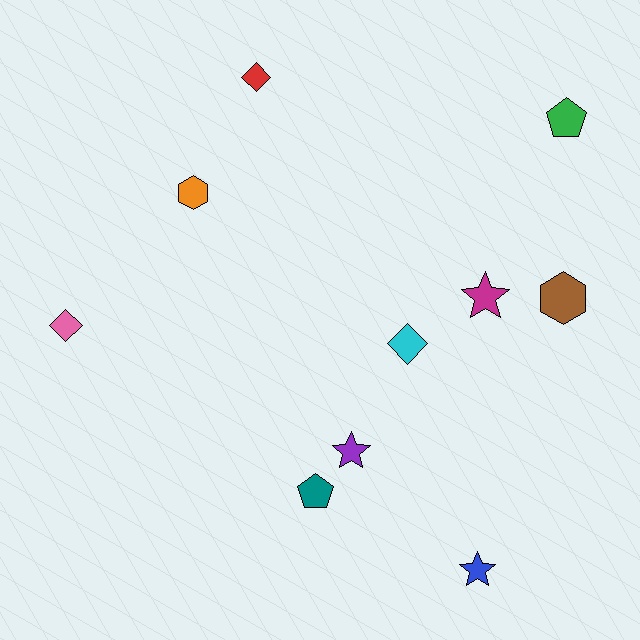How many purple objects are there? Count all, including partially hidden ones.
There is 1 purple object.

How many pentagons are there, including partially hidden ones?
There are 2 pentagons.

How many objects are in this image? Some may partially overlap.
There are 10 objects.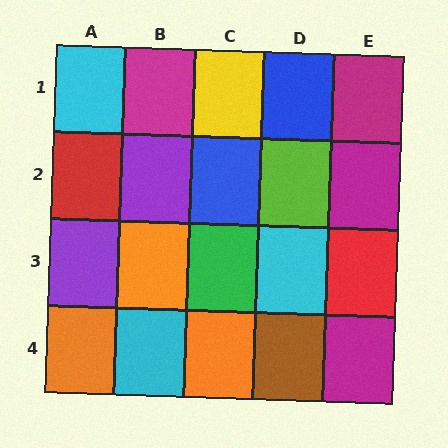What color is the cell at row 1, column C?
Yellow.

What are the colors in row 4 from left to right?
Orange, cyan, orange, brown, magenta.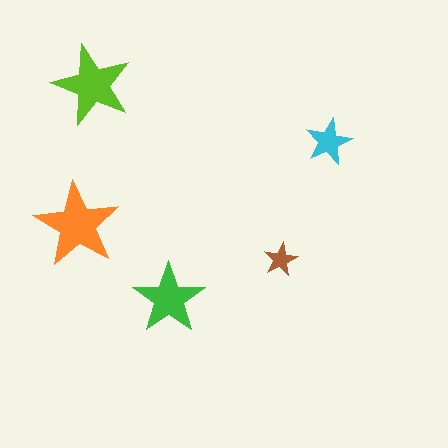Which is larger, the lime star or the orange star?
The orange one.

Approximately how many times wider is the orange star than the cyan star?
About 2 times wider.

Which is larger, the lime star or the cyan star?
The lime one.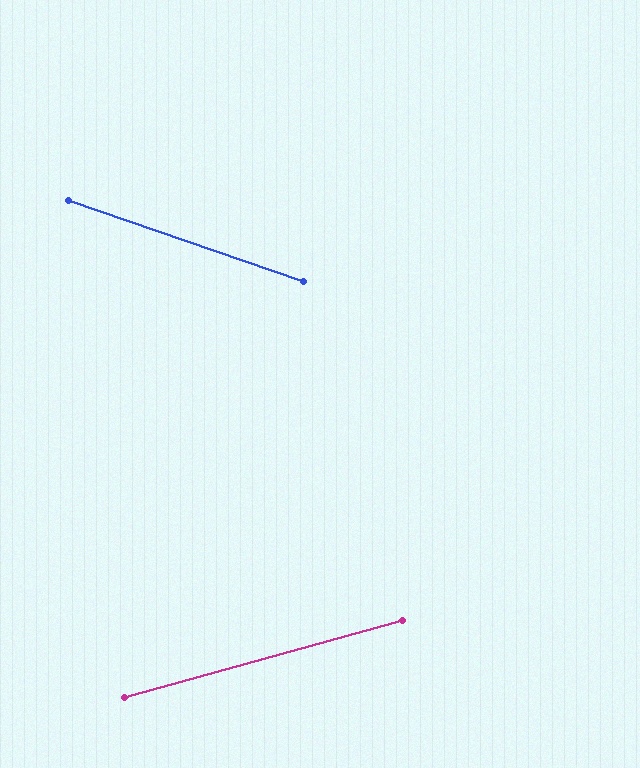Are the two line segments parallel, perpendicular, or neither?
Neither parallel nor perpendicular — they differ by about 34°.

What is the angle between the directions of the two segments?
Approximately 34 degrees.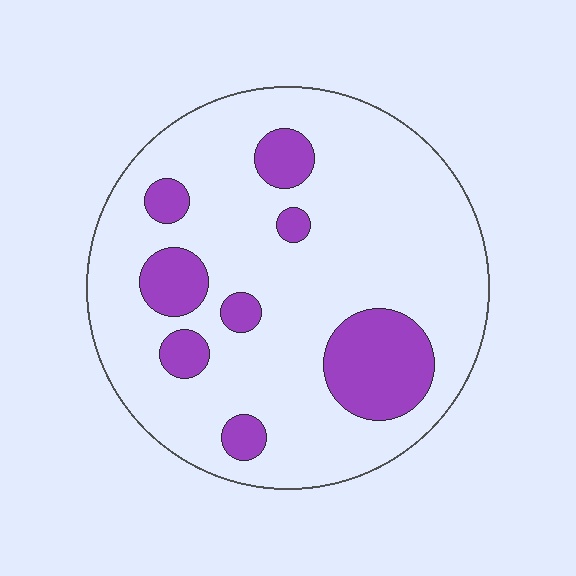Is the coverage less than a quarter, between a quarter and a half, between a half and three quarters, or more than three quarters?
Less than a quarter.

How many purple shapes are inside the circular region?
8.